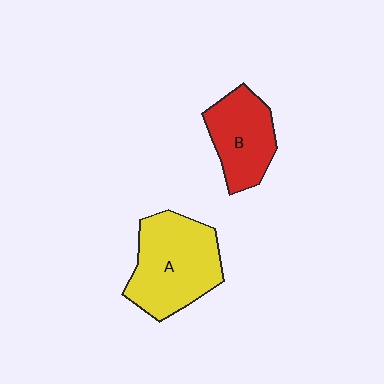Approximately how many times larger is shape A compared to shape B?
Approximately 1.4 times.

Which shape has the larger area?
Shape A (yellow).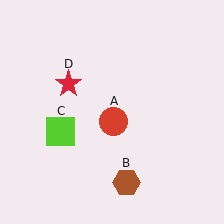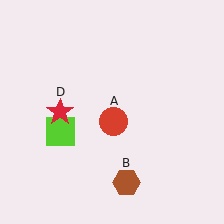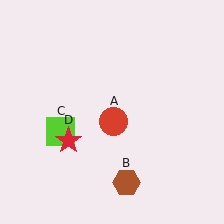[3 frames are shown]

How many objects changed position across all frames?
1 object changed position: red star (object D).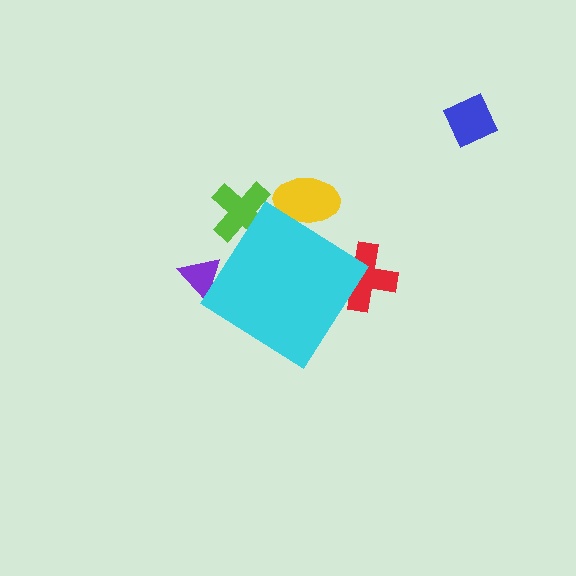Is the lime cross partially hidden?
Yes, the lime cross is partially hidden behind the cyan diamond.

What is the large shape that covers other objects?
A cyan diamond.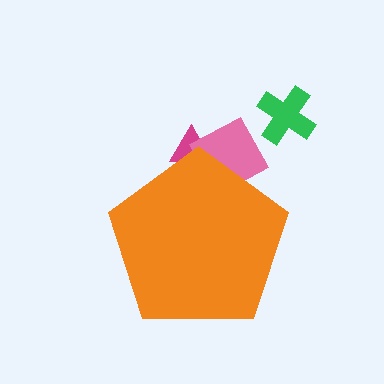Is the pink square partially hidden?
Yes, the pink square is partially hidden behind the orange pentagon.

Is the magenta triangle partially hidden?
Yes, the magenta triangle is partially hidden behind the orange pentagon.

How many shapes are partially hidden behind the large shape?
2 shapes are partially hidden.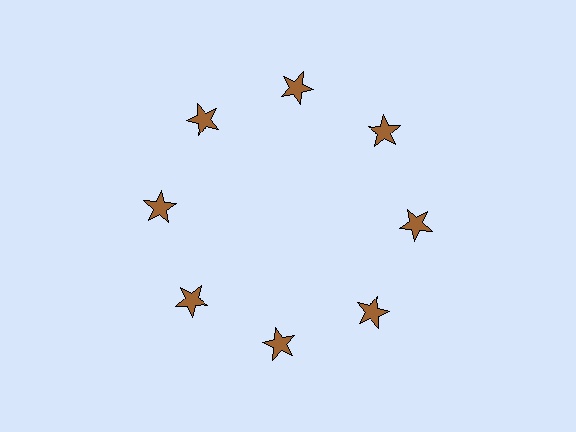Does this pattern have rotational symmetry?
Yes, this pattern has 8-fold rotational symmetry. It looks the same after rotating 45 degrees around the center.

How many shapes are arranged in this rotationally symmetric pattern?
There are 8 shapes, arranged in 8 groups of 1.